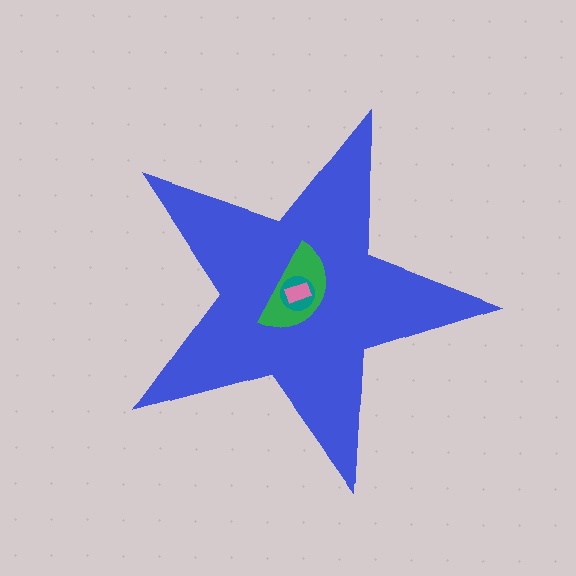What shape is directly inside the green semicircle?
The teal circle.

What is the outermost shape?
The blue star.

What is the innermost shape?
The pink rectangle.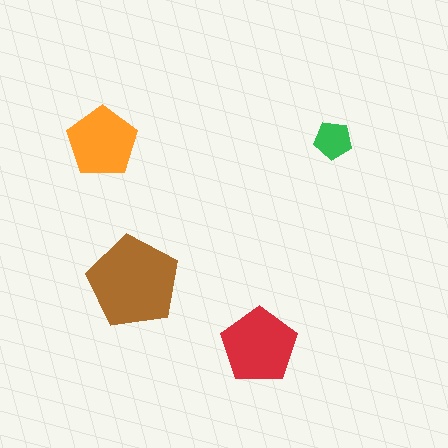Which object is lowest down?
The red pentagon is bottommost.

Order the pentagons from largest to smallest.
the brown one, the red one, the orange one, the green one.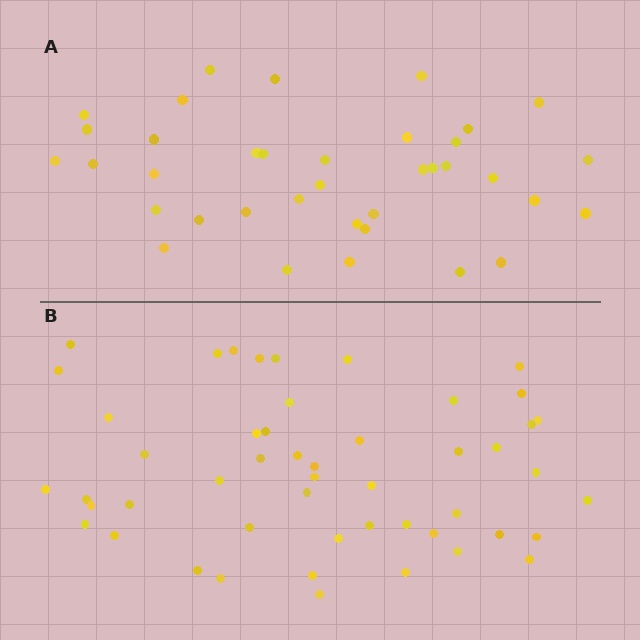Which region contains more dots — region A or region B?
Region B (the bottom region) has more dots.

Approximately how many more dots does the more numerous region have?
Region B has approximately 15 more dots than region A.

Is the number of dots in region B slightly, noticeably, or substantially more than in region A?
Region B has noticeably more, but not dramatically so. The ratio is roughly 1.4 to 1.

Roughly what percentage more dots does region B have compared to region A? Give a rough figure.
About 35% more.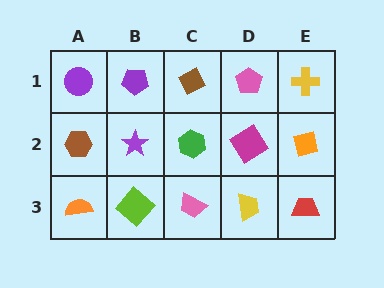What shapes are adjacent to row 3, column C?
A green hexagon (row 2, column C), a lime diamond (row 3, column B), a yellow trapezoid (row 3, column D).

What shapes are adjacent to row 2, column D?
A pink pentagon (row 1, column D), a yellow trapezoid (row 3, column D), a green hexagon (row 2, column C), an orange square (row 2, column E).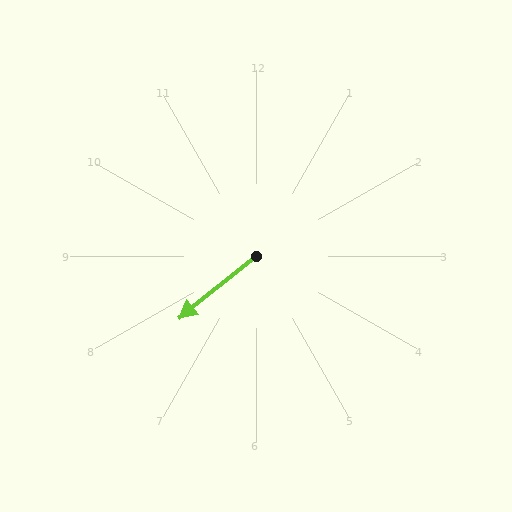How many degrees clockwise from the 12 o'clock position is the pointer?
Approximately 231 degrees.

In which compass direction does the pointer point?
Southwest.